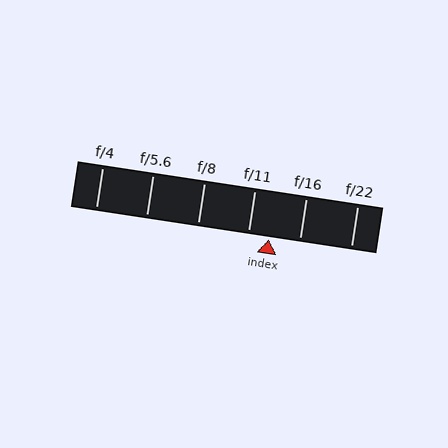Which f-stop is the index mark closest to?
The index mark is closest to f/11.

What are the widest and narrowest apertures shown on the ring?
The widest aperture shown is f/4 and the narrowest is f/22.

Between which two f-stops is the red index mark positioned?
The index mark is between f/11 and f/16.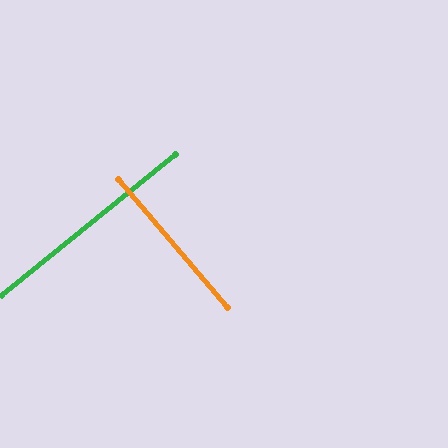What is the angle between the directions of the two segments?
Approximately 89 degrees.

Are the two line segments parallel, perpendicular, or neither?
Perpendicular — they meet at approximately 89°.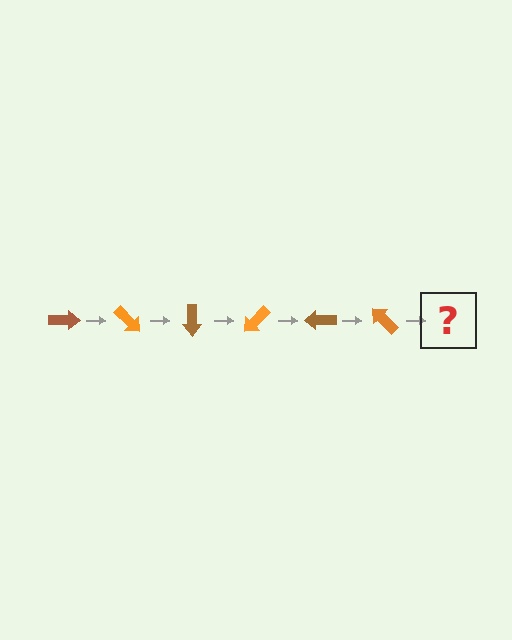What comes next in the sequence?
The next element should be a brown arrow, rotated 270 degrees from the start.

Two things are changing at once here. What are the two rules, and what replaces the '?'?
The two rules are that it rotates 45 degrees each step and the color cycles through brown and orange. The '?' should be a brown arrow, rotated 270 degrees from the start.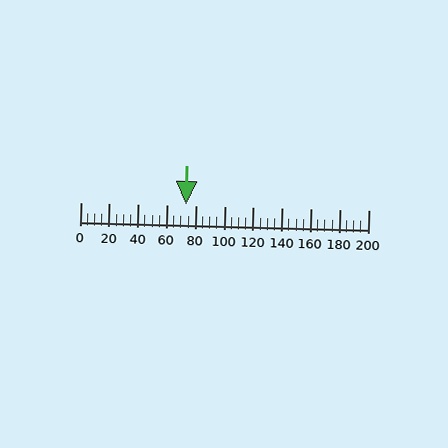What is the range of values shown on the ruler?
The ruler shows values from 0 to 200.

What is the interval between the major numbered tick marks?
The major tick marks are spaced 20 units apart.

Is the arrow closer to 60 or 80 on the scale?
The arrow is closer to 80.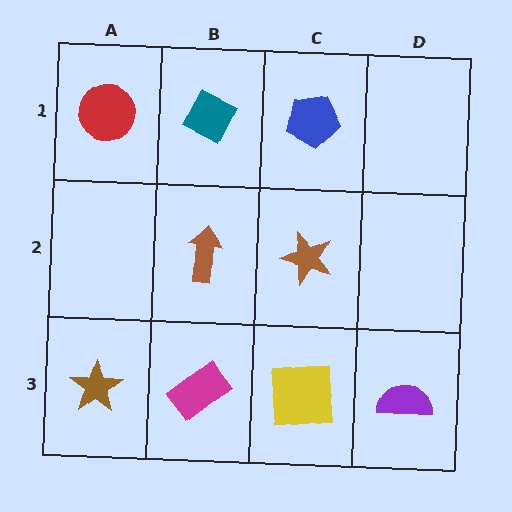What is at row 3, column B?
A magenta rectangle.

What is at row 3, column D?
A purple semicircle.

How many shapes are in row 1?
3 shapes.